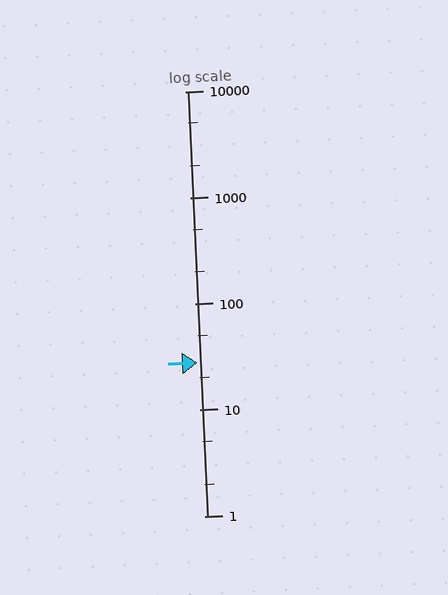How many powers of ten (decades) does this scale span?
The scale spans 4 decades, from 1 to 10000.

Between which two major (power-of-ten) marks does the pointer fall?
The pointer is between 10 and 100.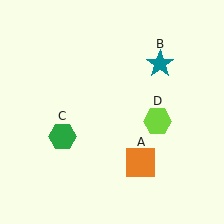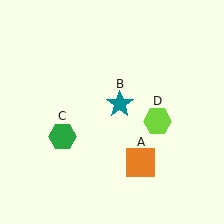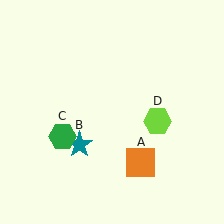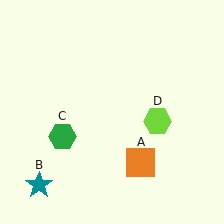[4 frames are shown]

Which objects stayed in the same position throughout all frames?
Orange square (object A) and green hexagon (object C) and lime hexagon (object D) remained stationary.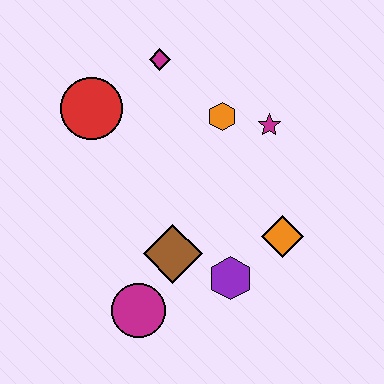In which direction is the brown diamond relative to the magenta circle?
The brown diamond is above the magenta circle.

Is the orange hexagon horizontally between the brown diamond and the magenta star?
Yes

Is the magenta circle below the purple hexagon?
Yes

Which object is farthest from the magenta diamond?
The magenta circle is farthest from the magenta diamond.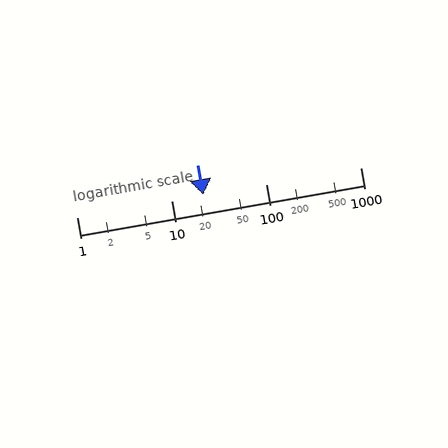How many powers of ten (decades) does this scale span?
The scale spans 3 decades, from 1 to 1000.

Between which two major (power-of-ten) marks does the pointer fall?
The pointer is between 10 and 100.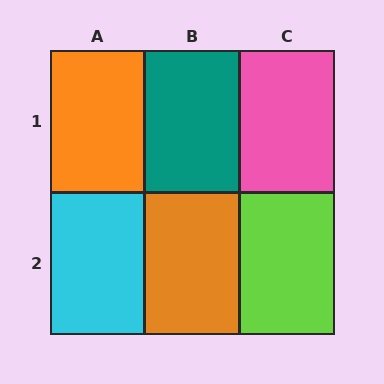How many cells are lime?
1 cell is lime.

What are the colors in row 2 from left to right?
Cyan, orange, lime.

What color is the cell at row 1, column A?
Orange.